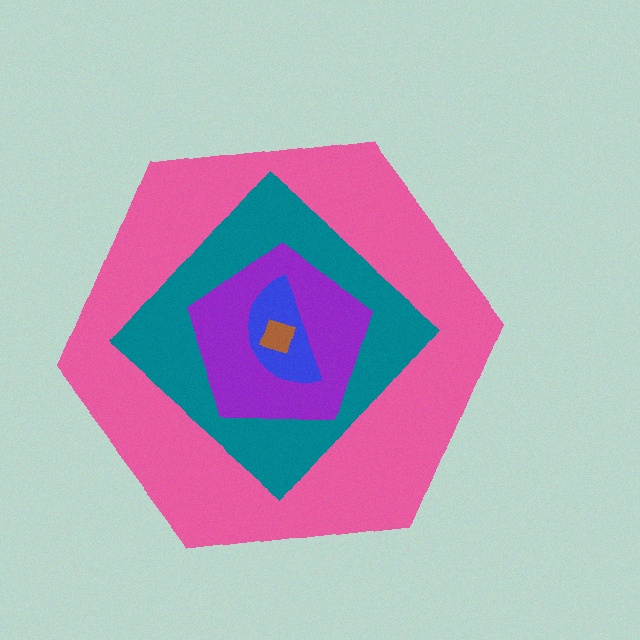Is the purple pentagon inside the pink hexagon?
Yes.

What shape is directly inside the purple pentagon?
The blue semicircle.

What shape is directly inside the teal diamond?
The purple pentagon.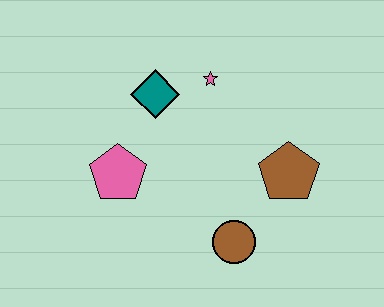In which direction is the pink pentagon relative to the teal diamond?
The pink pentagon is below the teal diamond.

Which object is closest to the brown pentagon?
The brown circle is closest to the brown pentagon.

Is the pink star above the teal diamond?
Yes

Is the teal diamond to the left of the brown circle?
Yes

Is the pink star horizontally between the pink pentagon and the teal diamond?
No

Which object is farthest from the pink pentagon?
The brown pentagon is farthest from the pink pentagon.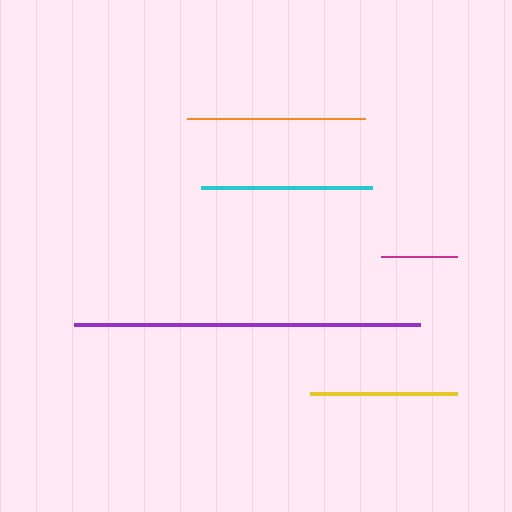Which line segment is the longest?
The purple line is the longest at approximately 346 pixels.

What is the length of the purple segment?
The purple segment is approximately 346 pixels long.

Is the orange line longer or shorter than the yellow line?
The orange line is longer than the yellow line.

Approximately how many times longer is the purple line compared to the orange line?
The purple line is approximately 1.9 times the length of the orange line.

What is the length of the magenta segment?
The magenta segment is approximately 76 pixels long.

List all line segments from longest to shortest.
From longest to shortest: purple, orange, cyan, yellow, magenta.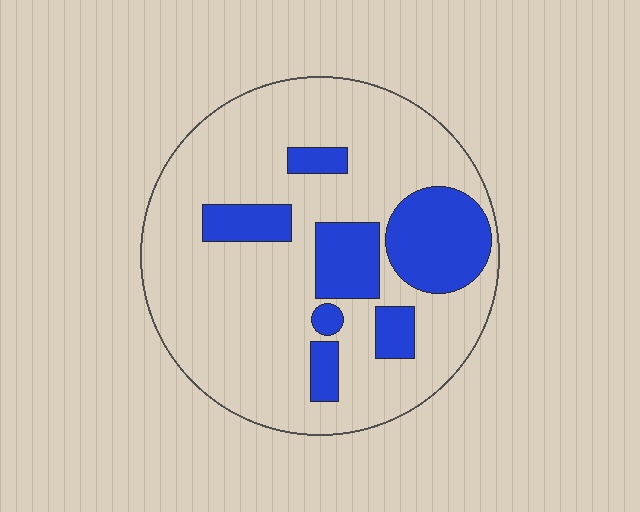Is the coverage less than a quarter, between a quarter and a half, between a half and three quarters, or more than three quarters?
Less than a quarter.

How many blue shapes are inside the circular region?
7.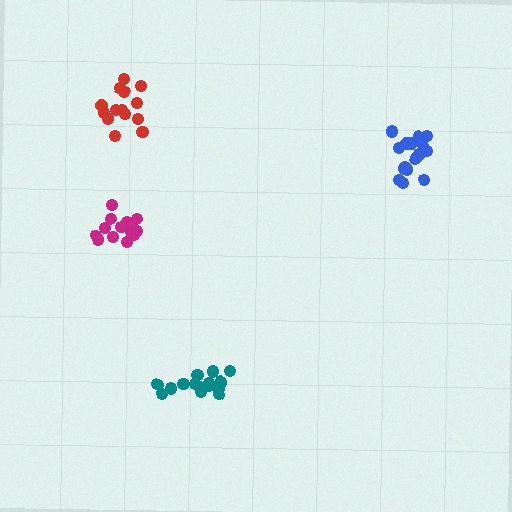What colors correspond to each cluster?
The clusters are colored: red, blue, teal, magenta.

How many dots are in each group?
Group 1: 14 dots, Group 2: 16 dots, Group 3: 15 dots, Group 4: 15 dots (60 total).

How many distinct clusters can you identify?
There are 4 distinct clusters.